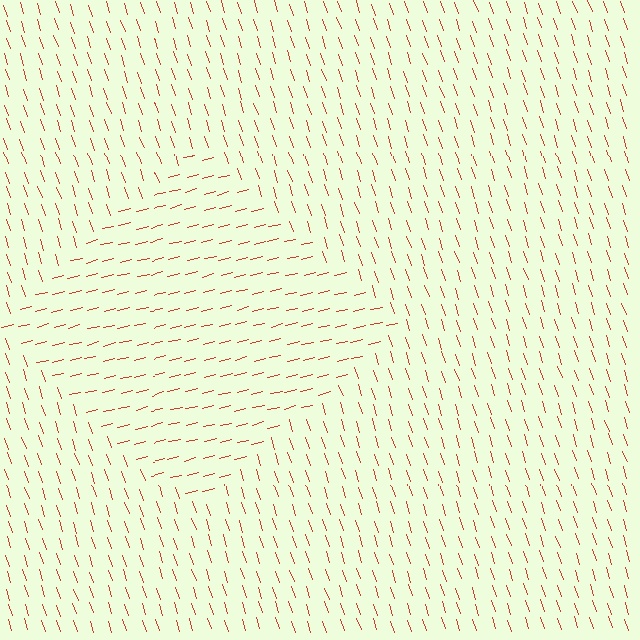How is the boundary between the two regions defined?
The boundary is defined purely by a change in line orientation (approximately 85 degrees difference). All lines are the same color and thickness.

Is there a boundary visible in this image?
Yes, there is a texture boundary formed by a change in line orientation.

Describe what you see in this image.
The image is filled with small red line segments. A diamond region in the image has lines oriented differently from the surrounding lines, creating a visible texture boundary.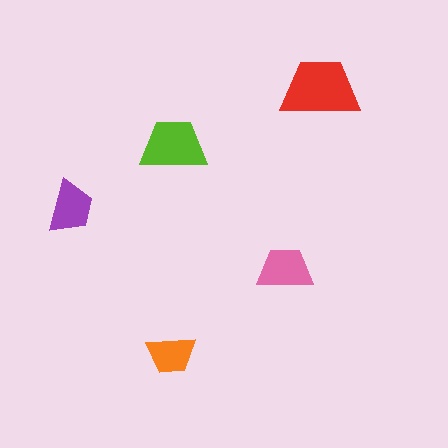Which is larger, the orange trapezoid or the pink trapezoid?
The pink one.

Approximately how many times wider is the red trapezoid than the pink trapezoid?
About 1.5 times wider.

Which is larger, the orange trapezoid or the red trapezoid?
The red one.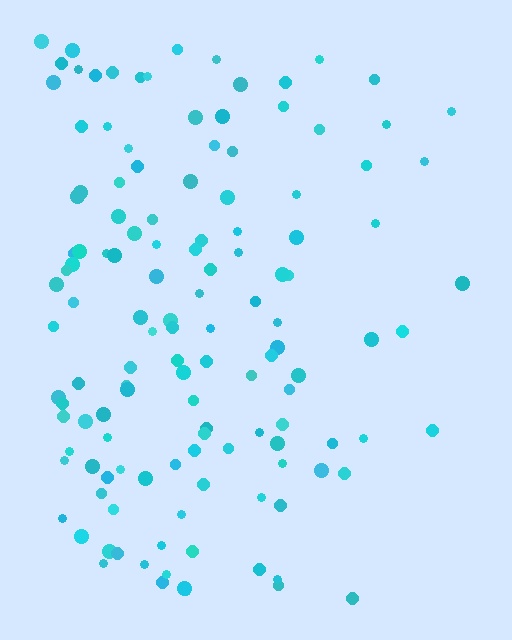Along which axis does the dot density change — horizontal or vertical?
Horizontal.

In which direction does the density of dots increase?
From right to left, with the left side densest.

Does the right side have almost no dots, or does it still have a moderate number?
Still a moderate number, just noticeably fewer than the left.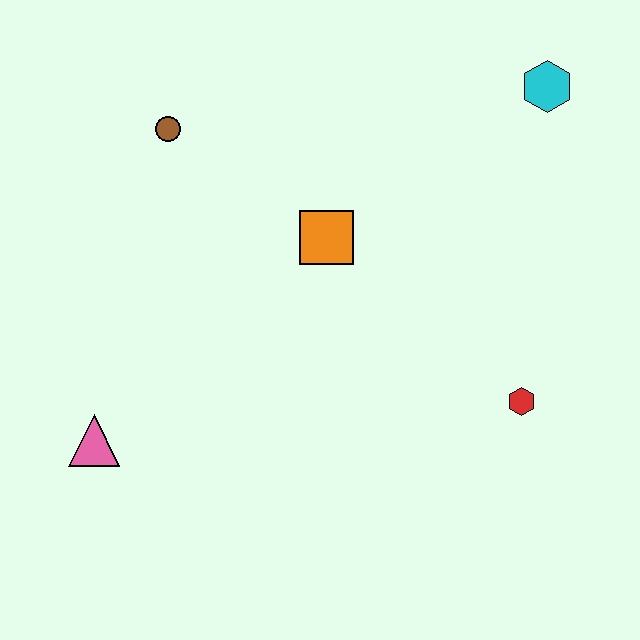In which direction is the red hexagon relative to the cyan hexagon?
The red hexagon is below the cyan hexagon.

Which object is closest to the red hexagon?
The orange square is closest to the red hexagon.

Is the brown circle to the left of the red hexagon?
Yes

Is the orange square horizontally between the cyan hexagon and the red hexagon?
No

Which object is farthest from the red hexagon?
The brown circle is farthest from the red hexagon.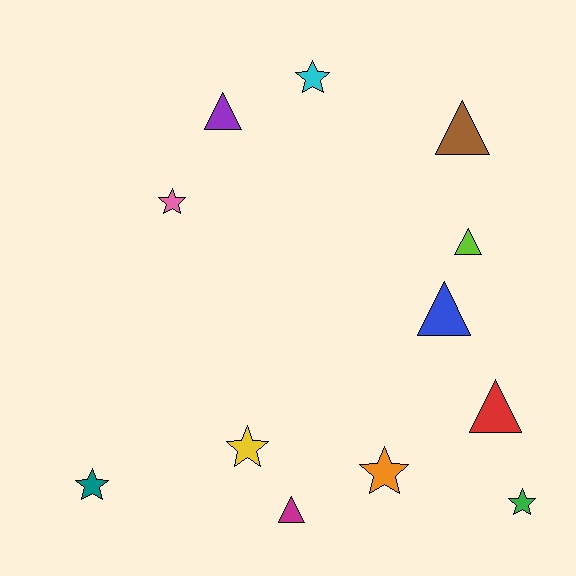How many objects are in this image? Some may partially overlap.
There are 12 objects.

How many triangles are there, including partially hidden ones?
There are 6 triangles.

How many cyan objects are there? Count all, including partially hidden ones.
There is 1 cyan object.